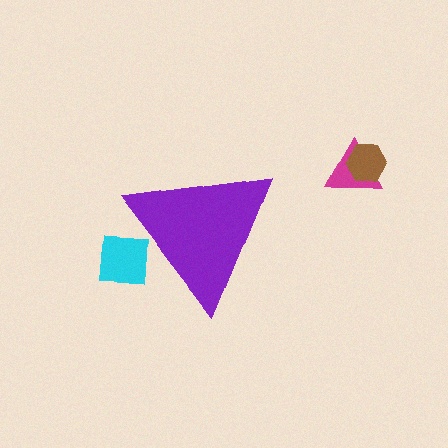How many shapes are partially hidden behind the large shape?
2 shapes are partially hidden.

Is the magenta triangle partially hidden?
No, the magenta triangle is fully visible.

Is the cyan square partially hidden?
Yes, the cyan square is partially hidden behind the purple triangle.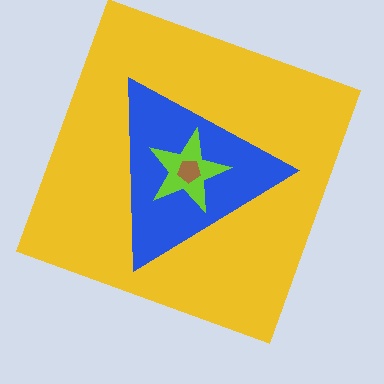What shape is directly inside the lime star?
The brown pentagon.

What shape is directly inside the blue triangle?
The lime star.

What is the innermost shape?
The brown pentagon.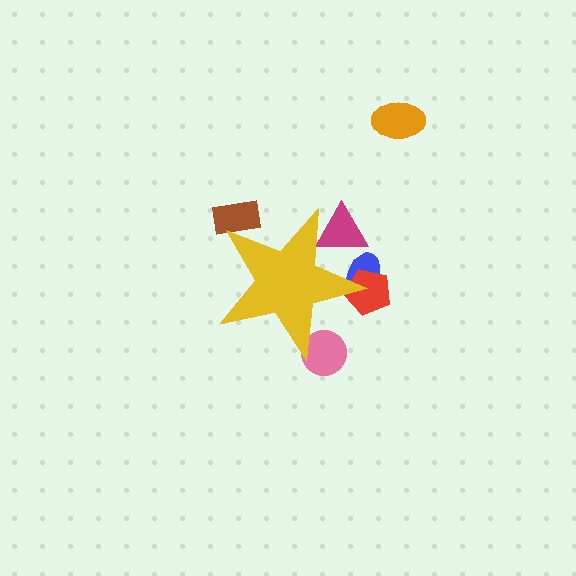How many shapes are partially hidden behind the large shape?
5 shapes are partially hidden.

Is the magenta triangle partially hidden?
Yes, the magenta triangle is partially hidden behind the yellow star.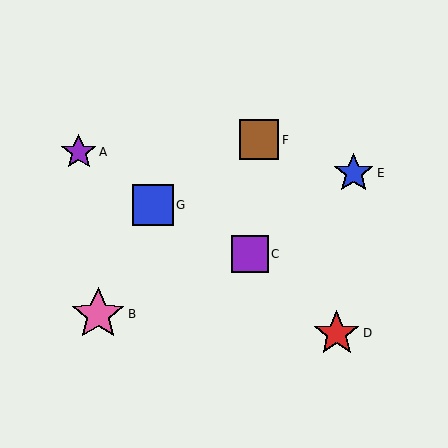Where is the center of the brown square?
The center of the brown square is at (259, 140).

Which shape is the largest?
The pink star (labeled B) is the largest.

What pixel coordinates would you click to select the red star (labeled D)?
Click at (337, 333) to select the red star D.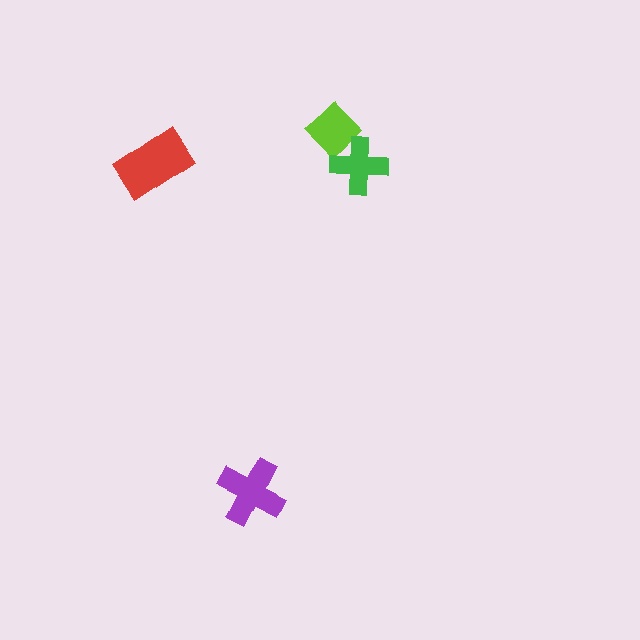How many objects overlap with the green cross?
1 object overlaps with the green cross.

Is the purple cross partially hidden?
No, no other shape covers it.